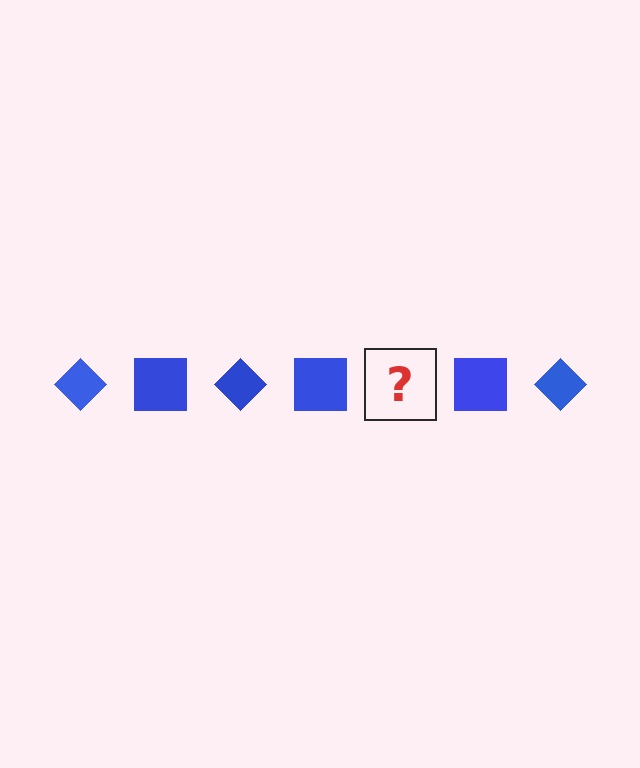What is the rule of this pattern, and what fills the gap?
The rule is that the pattern cycles through diamond, square shapes in blue. The gap should be filled with a blue diamond.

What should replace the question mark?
The question mark should be replaced with a blue diamond.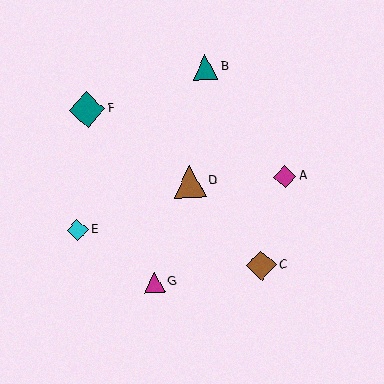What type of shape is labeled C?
Shape C is a brown diamond.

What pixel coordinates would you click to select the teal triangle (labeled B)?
Click at (205, 67) to select the teal triangle B.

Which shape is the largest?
The teal diamond (labeled F) is the largest.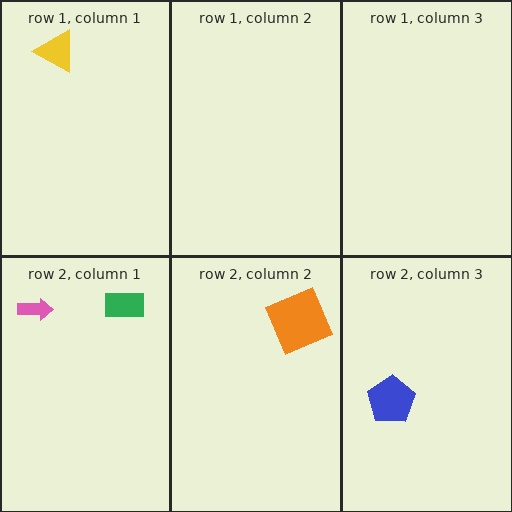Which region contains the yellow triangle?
The row 1, column 1 region.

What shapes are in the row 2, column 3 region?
The blue pentagon.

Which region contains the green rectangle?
The row 2, column 1 region.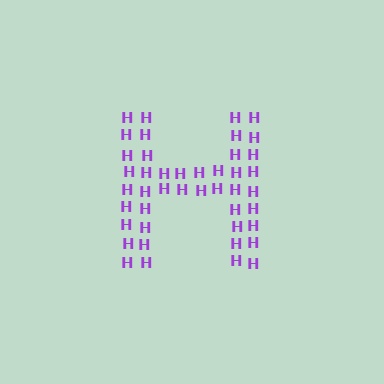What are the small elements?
The small elements are letter H's.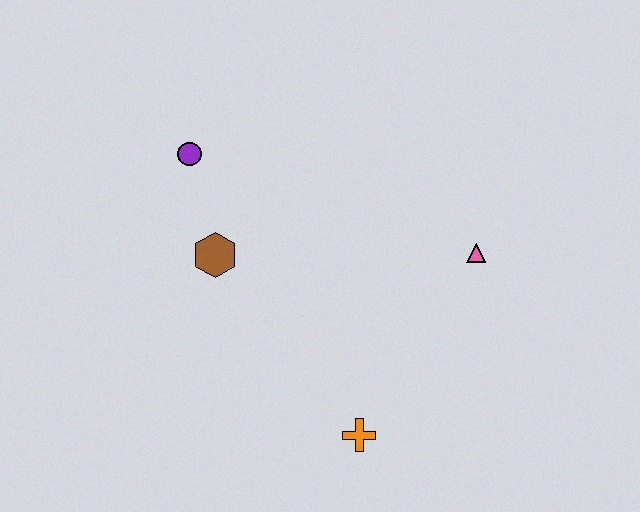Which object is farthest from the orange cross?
The purple circle is farthest from the orange cross.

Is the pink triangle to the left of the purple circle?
No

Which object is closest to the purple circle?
The brown hexagon is closest to the purple circle.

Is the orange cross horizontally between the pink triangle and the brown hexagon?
Yes